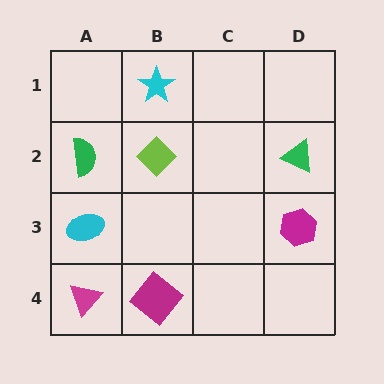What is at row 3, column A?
A cyan ellipse.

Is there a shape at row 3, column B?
No, that cell is empty.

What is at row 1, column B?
A cyan star.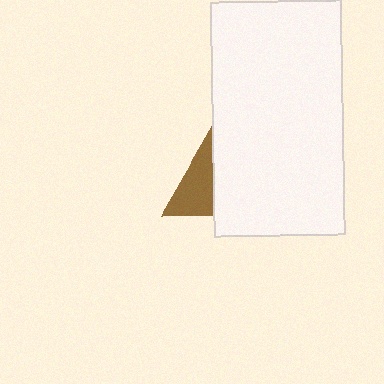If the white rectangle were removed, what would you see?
You would see the complete brown triangle.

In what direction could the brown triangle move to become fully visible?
The brown triangle could move left. That would shift it out from behind the white rectangle entirely.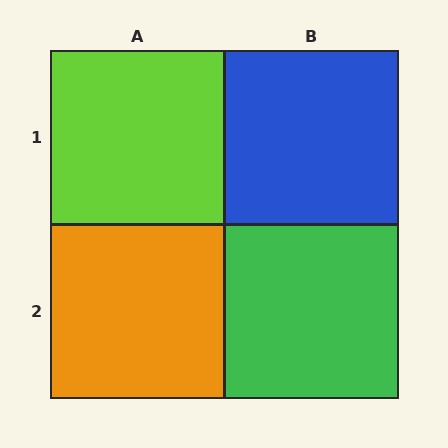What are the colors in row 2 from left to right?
Orange, green.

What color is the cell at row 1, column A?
Lime.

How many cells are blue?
1 cell is blue.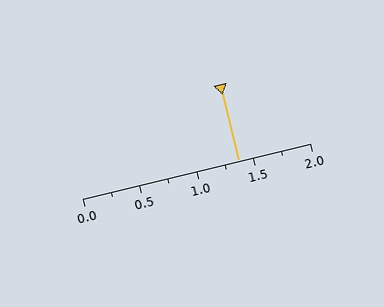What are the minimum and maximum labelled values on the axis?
The axis runs from 0.0 to 2.0.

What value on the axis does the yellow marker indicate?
The marker indicates approximately 1.38.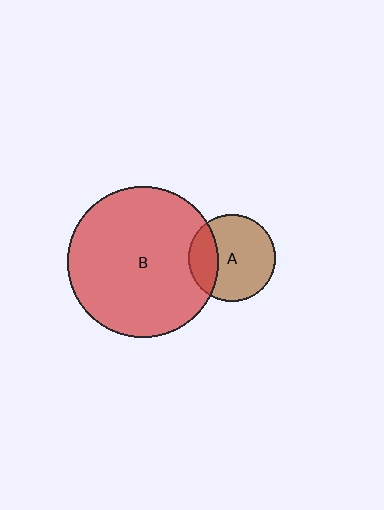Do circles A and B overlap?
Yes.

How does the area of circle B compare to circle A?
Approximately 3.0 times.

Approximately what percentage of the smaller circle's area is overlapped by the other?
Approximately 25%.